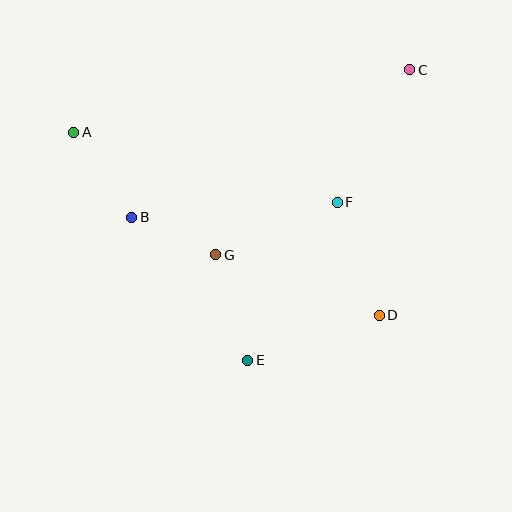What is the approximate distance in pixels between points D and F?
The distance between D and F is approximately 120 pixels.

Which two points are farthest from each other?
Points A and D are farthest from each other.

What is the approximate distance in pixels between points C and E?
The distance between C and E is approximately 332 pixels.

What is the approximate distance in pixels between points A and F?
The distance between A and F is approximately 273 pixels.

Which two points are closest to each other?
Points B and G are closest to each other.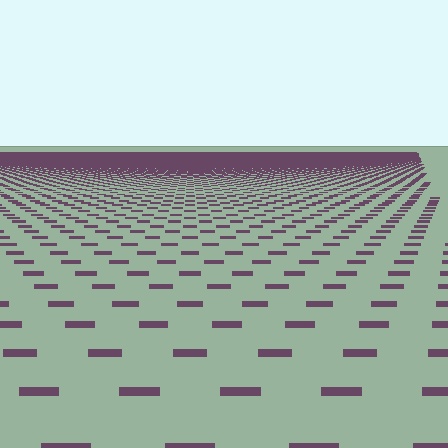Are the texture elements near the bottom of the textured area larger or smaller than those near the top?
Larger. Near the bottom, elements are closer to the viewer and appear at a bigger on-screen size.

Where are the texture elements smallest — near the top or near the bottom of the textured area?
Near the top.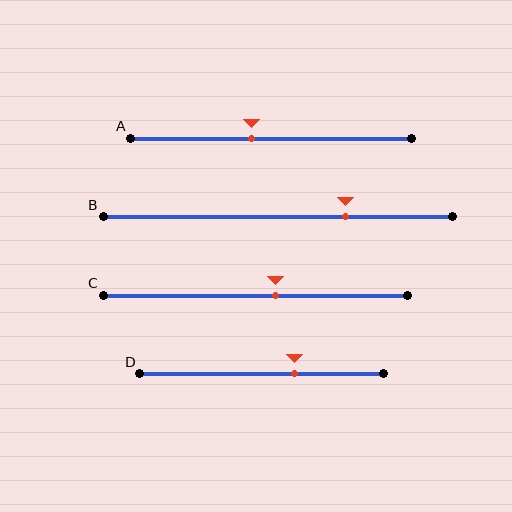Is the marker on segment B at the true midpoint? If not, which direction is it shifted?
No, the marker on segment B is shifted to the right by about 19% of the segment length.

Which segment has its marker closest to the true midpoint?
Segment C has its marker closest to the true midpoint.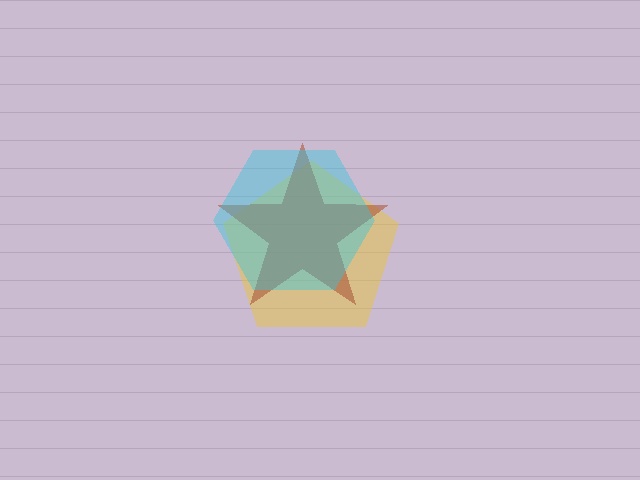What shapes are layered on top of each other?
The layered shapes are: a yellow pentagon, a brown star, a cyan hexagon.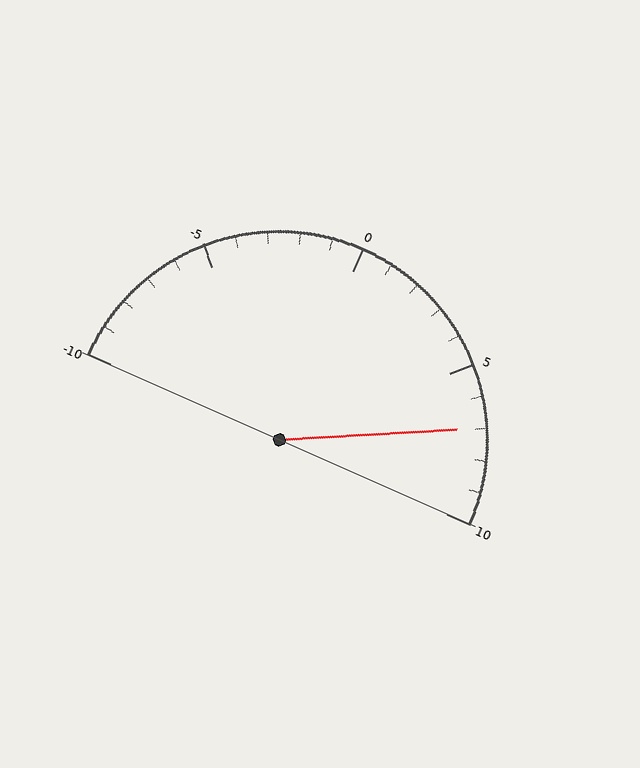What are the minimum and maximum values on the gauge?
The gauge ranges from -10 to 10.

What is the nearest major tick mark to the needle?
The nearest major tick mark is 5.